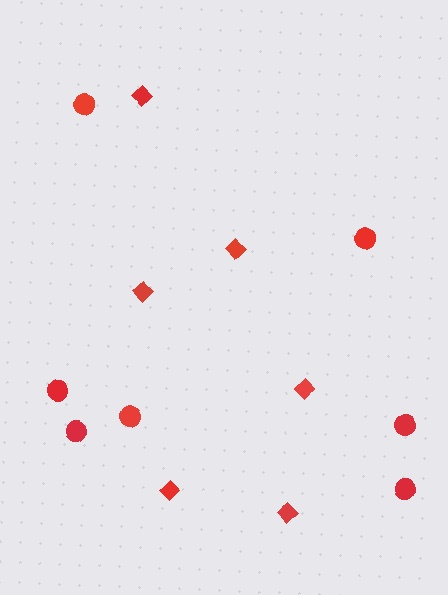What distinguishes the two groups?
There are 2 groups: one group of diamonds (6) and one group of circles (7).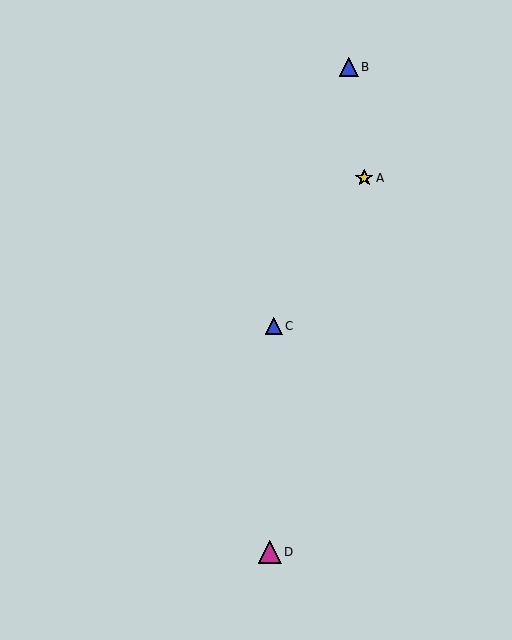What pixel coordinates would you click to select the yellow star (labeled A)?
Click at (364, 178) to select the yellow star A.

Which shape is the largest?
The magenta triangle (labeled D) is the largest.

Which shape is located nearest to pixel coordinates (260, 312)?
The blue triangle (labeled C) at (274, 326) is nearest to that location.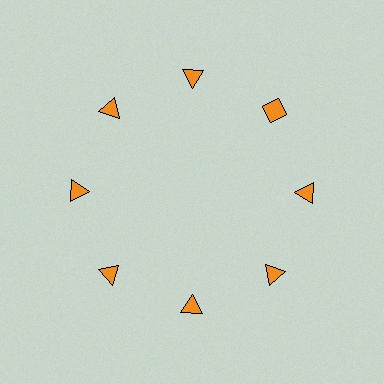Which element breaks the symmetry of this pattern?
The orange diamond at roughly the 2 o'clock position breaks the symmetry. All other shapes are orange triangles.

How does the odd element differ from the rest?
It has a different shape: diamond instead of triangle.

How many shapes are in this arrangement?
There are 8 shapes arranged in a ring pattern.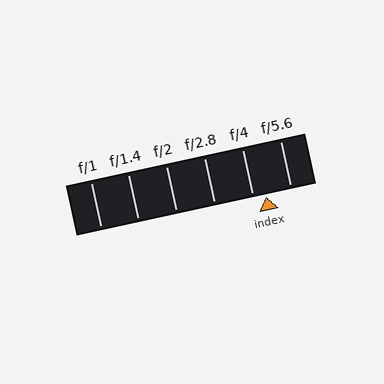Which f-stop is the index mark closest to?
The index mark is closest to f/4.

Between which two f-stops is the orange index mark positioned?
The index mark is between f/4 and f/5.6.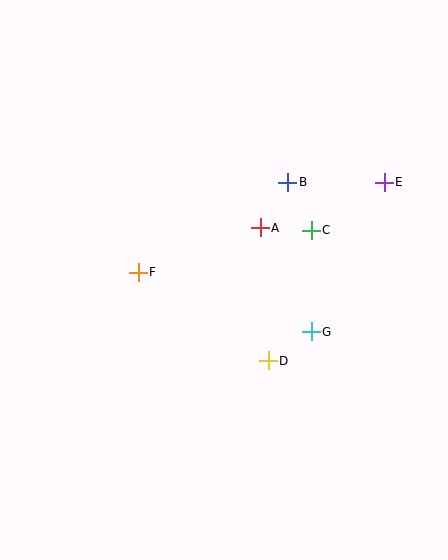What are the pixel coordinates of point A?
Point A is at (260, 228).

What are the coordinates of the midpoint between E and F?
The midpoint between E and F is at (261, 227).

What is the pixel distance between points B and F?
The distance between B and F is 174 pixels.